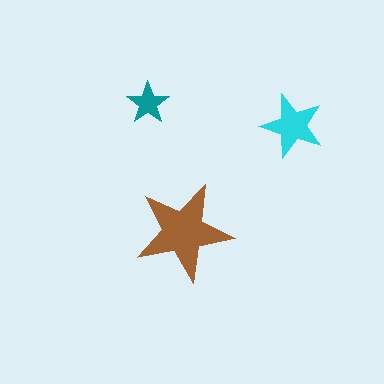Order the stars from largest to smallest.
the brown one, the cyan one, the teal one.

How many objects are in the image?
There are 3 objects in the image.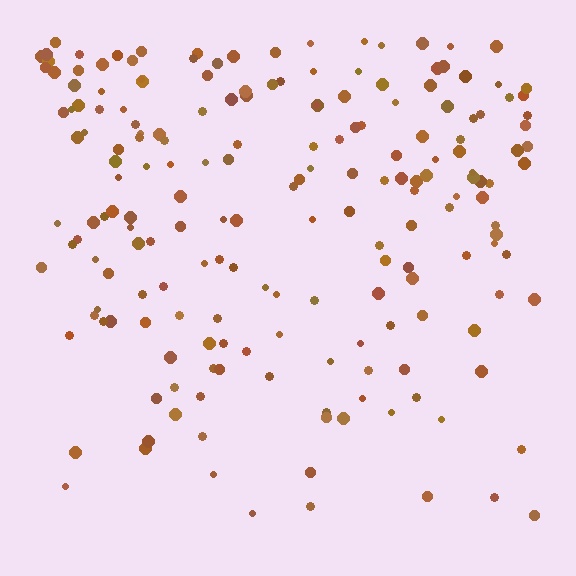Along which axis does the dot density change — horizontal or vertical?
Vertical.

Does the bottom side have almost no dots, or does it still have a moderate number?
Still a moderate number, just noticeably fewer than the top.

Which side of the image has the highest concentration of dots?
The top.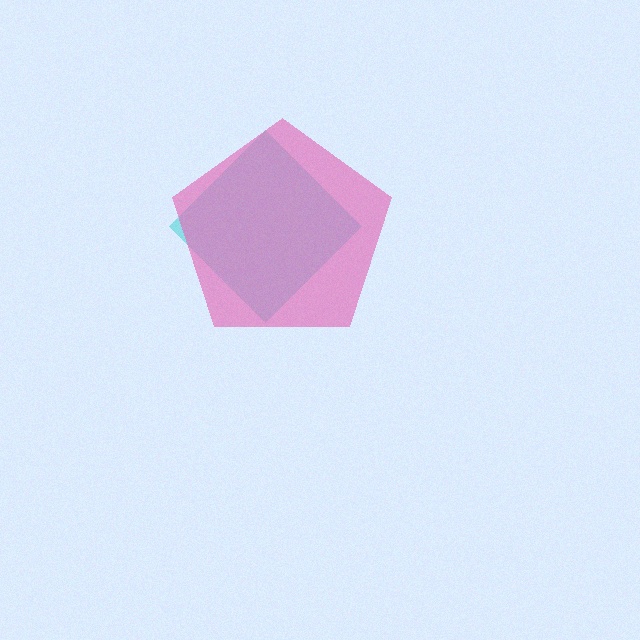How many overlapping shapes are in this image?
There are 2 overlapping shapes in the image.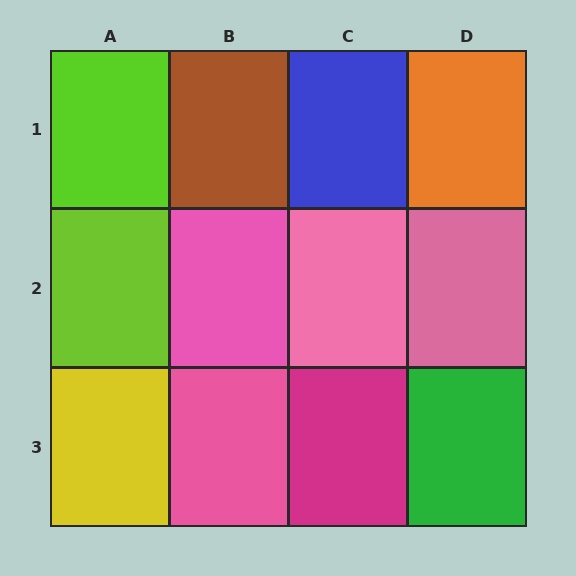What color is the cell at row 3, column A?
Yellow.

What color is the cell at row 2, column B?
Pink.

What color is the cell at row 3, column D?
Green.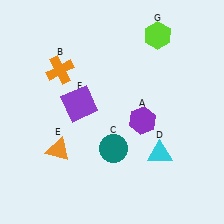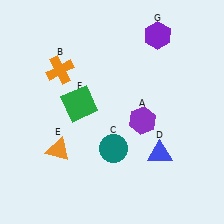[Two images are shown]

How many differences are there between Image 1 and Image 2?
There are 3 differences between the two images.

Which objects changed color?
D changed from cyan to blue. F changed from purple to green. G changed from lime to purple.